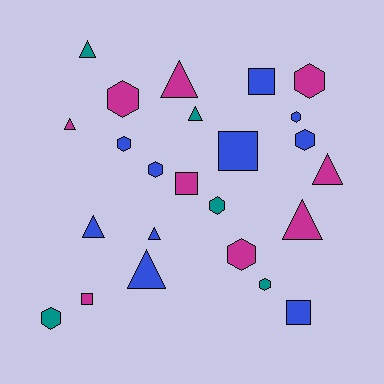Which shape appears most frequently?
Hexagon, with 10 objects.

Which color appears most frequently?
Blue, with 10 objects.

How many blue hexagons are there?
There are 4 blue hexagons.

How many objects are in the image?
There are 24 objects.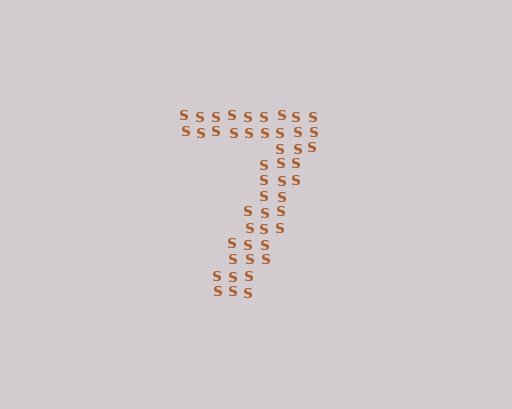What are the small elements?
The small elements are letter S's.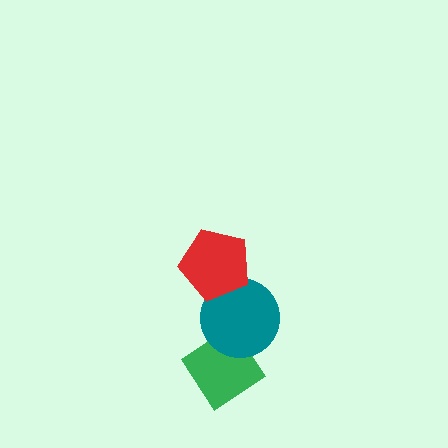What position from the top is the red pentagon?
The red pentagon is 1st from the top.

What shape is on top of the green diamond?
The teal circle is on top of the green diamond.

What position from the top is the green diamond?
The green diamond is 3rd from the top.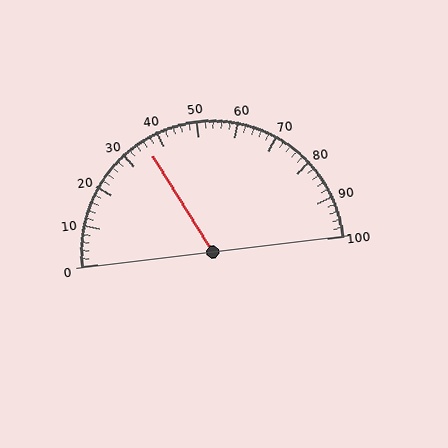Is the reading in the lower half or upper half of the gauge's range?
The reading is in the lower half of the range (0 to 100).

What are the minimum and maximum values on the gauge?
The gauge ranges from 0 to 100.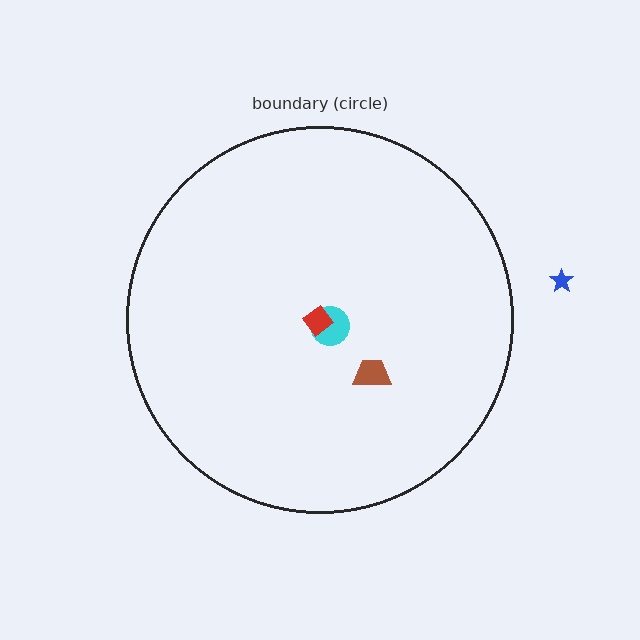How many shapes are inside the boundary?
3 inside, 1 outside.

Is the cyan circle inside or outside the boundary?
Inside.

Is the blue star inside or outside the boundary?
Outside.